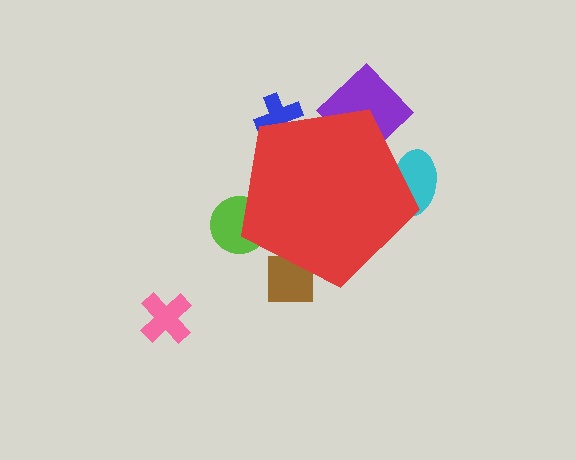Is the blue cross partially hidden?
Yes, the blue cross is partially hidden behind the red pentagon.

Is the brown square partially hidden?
Yes, the brown square is partially hidden behind the red pentagon.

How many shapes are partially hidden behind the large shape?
5 shapes are partially hidden.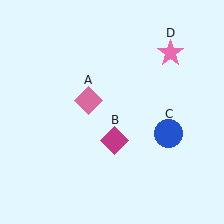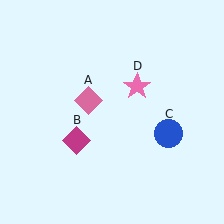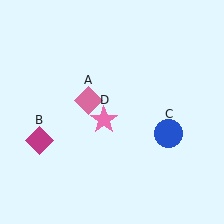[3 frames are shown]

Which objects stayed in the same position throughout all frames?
Pink diamond (object A) and blue circle (object C) remained stationary.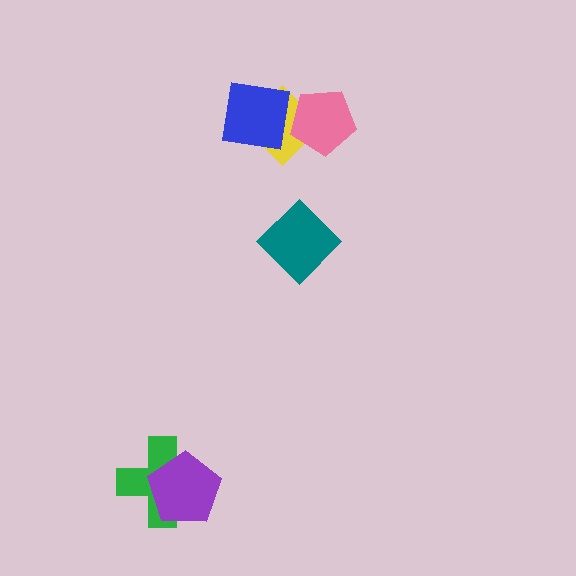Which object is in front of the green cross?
The purple pentagon is in front of the green cross.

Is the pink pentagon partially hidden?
No, no other shape covers it.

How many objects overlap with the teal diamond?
0 objects overlap with the teal diamond.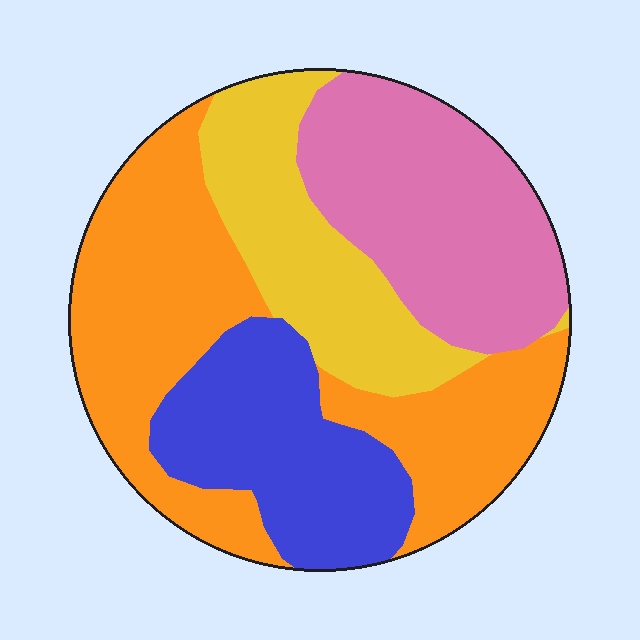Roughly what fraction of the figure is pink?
Pink takes up less than a quarter of the figure.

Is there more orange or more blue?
Orange.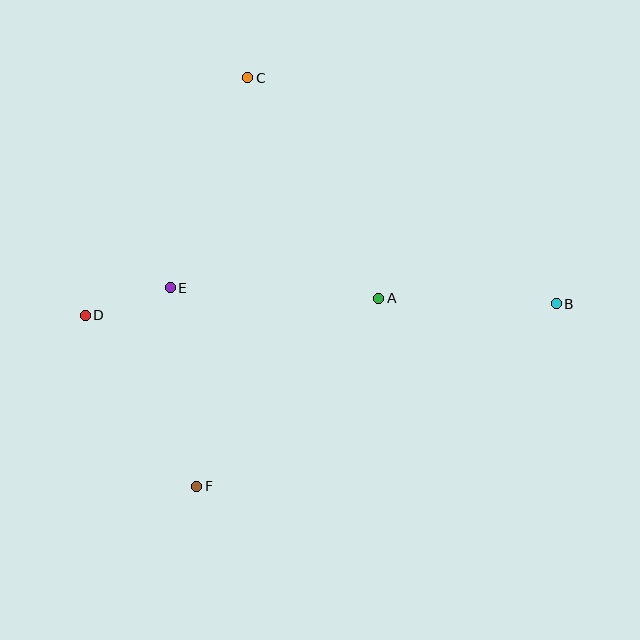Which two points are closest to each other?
Points D and E are closest to each other.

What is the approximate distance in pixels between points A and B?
The distance between A and B is approximately 178 pixels.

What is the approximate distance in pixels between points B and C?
The distance between B and C is approximately 382 pixels.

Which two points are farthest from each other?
Points B and D are farthest from each other.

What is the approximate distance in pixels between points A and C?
The distance between A and C is approximately 256 pixels.